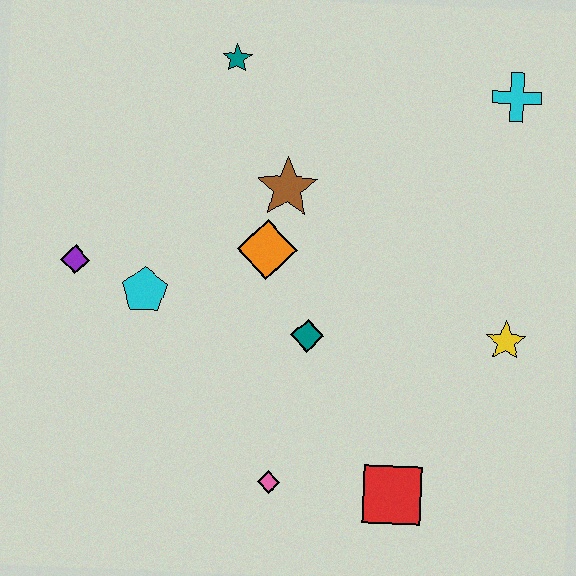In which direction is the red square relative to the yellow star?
The red square is below the yellow star.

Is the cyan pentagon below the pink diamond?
No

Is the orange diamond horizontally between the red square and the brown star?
No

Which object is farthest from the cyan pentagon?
The cyan cross is farthest from the cyan pentagon.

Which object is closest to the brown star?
The orange diamond is closest to the brown star.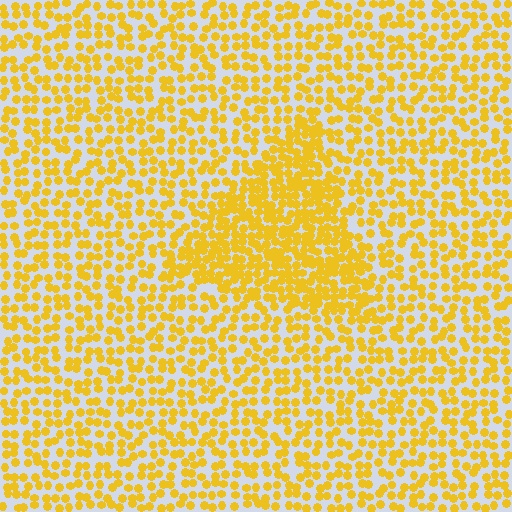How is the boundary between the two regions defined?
The boundary is defined by a change in element density (approximately 1.8x ratio). All elements are the same color, size, and shape.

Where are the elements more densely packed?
The elements are more densely packed inside the triangle boundary.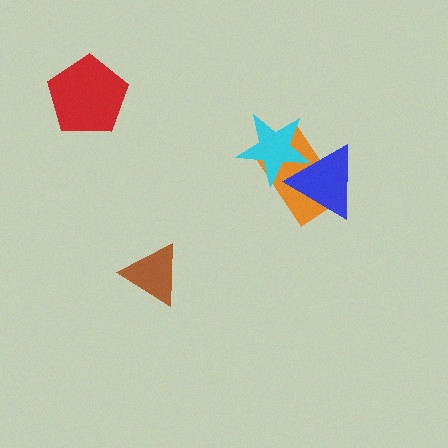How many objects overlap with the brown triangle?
0 objects overlap with the brown triangle.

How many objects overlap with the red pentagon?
0 objects overlap with the red pentagon.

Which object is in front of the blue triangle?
The cyan star is in front of the blue triangle.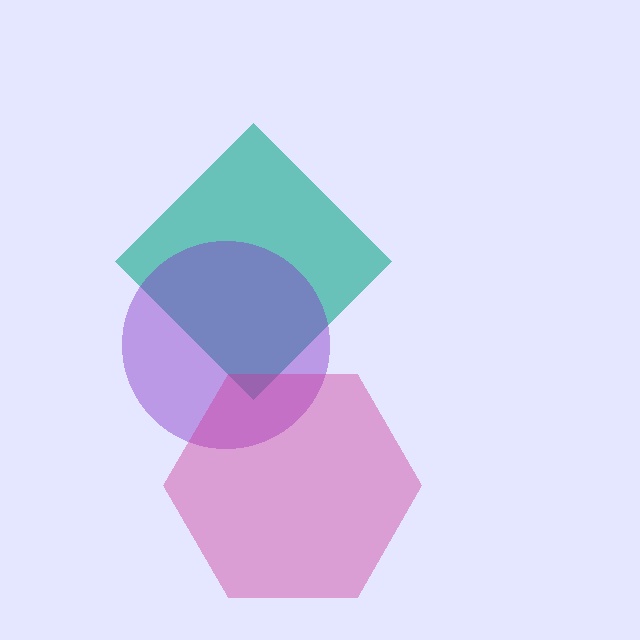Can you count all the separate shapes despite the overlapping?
Yes, there are 3 separate shapes.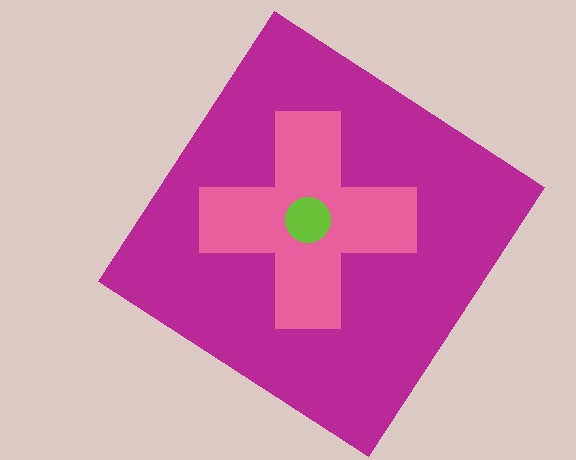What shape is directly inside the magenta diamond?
The pink cross.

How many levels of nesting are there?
3.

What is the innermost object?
The lime circle.